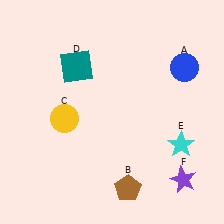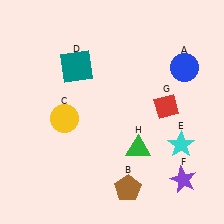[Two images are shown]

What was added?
A red diamond (G), a green triangle (H) were added in Image 2.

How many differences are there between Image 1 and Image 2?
There are 2 differences between the two images.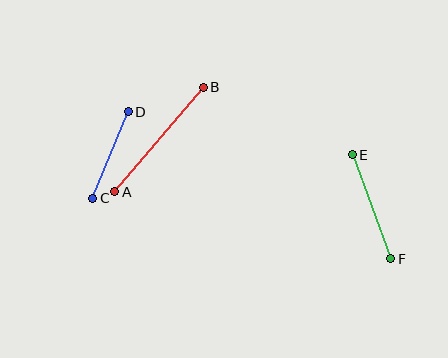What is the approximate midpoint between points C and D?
The midpoint is at approximately (111, 155) pixels.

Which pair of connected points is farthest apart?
Points A and B are farthest apart.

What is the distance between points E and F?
The distance is approximately 111 pixels.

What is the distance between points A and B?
The distance is approximately 137 pixels.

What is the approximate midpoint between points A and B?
The midpoint is at approximately (159, 139) pixels.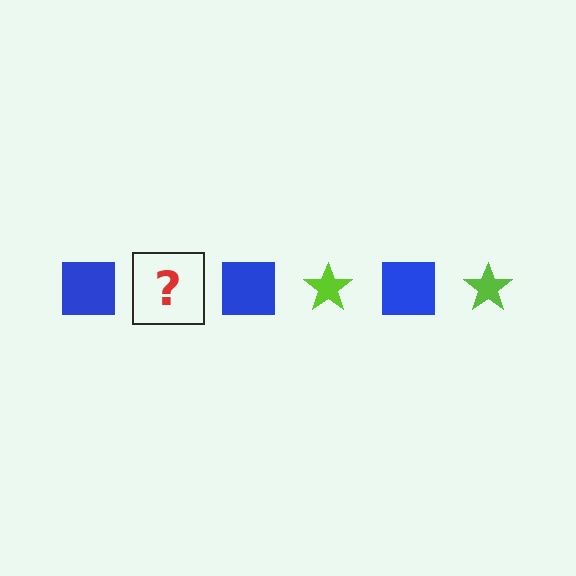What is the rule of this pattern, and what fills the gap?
The rule is that the pattern alternates between blue square and lime star. The gap should be filled with a lime star.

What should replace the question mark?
The question mark should be replaced with a lime star.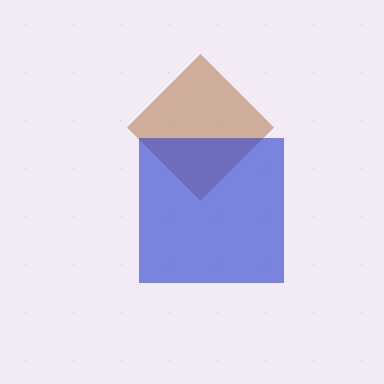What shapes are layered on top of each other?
The layered shapes are: a brown diamond, a blue square.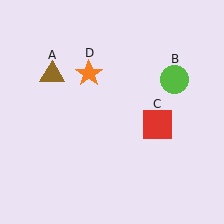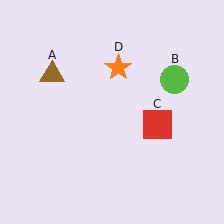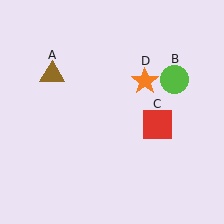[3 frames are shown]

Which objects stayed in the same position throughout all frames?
Brown triangle (object A) and lime circle (object B) and red square (object C) remained stationary.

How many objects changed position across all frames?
1 object changed position: orange star (object D).